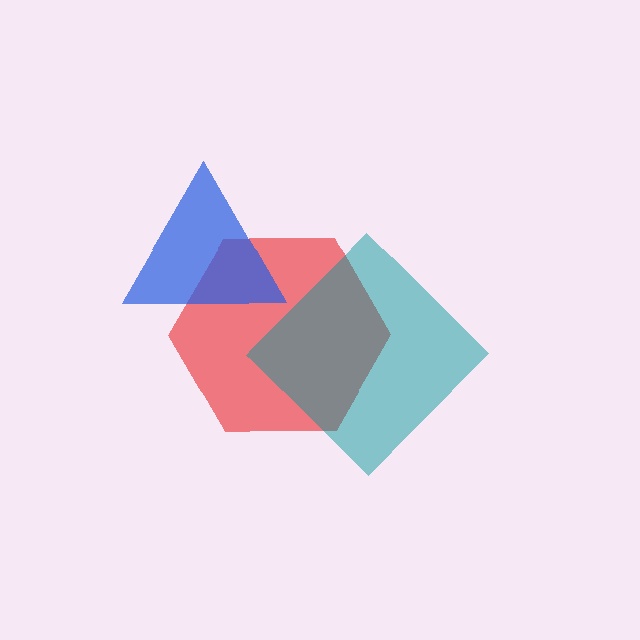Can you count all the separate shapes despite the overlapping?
Yes, there are 3 separate shapes.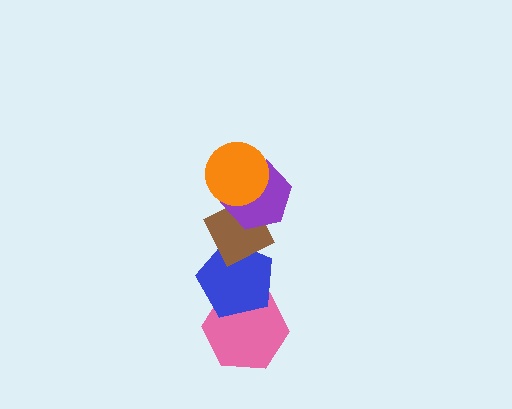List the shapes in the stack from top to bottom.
From top to bottom: the orange circle, the purple hexagon, the brown diamond, the blue pentagon, the pink hexagon.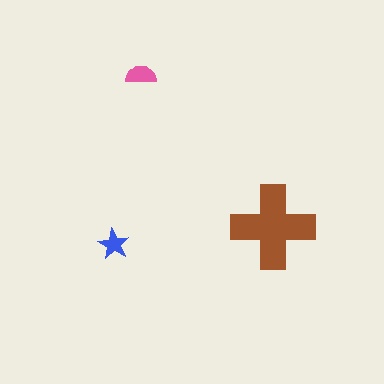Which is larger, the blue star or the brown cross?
The brown cross.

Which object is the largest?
The brown cross.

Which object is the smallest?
The blue star.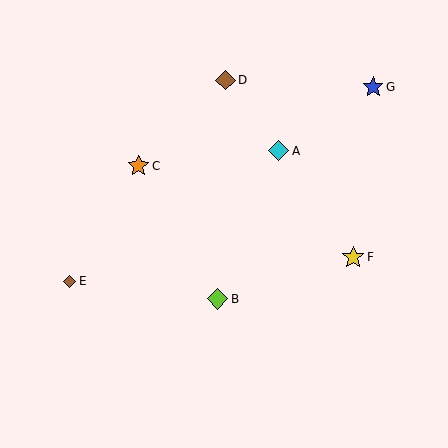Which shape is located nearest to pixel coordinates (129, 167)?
The orange star (labeled C) at (138, 166) is nearest to that location.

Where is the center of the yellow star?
The center of the yellow star is at (353, 257).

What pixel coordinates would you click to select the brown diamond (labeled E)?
Click at (69, 281) to select the brown diamond E.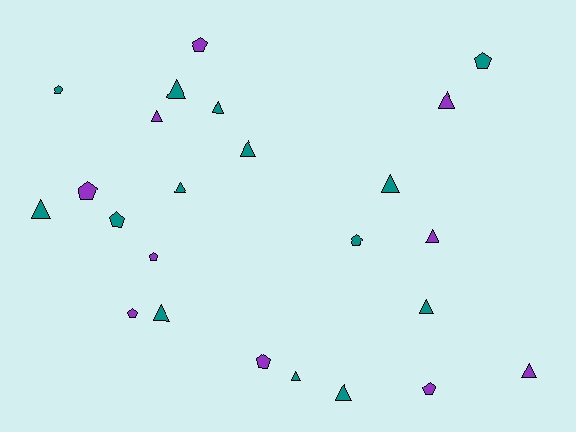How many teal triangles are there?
There are 10 teal triangles.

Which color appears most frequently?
Teal, with 14 objects.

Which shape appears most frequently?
Triangle, with 14 objects.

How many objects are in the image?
There are 24 objects.